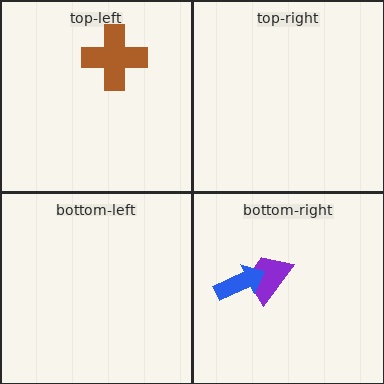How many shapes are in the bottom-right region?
2.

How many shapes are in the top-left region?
1.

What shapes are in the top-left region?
The brown cross.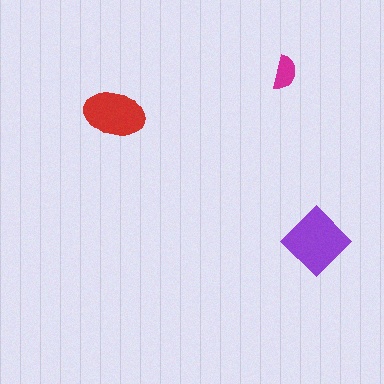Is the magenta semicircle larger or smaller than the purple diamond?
Smaller.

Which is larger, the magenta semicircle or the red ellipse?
The red ellipse.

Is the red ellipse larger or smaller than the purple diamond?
Smaller.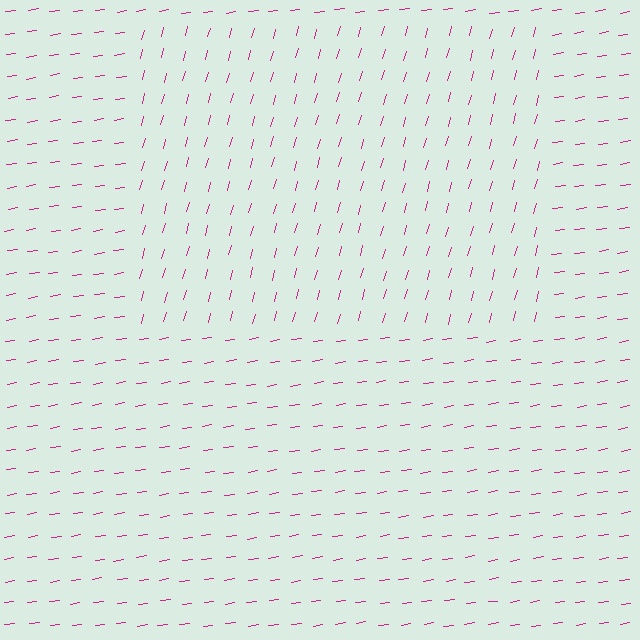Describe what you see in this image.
The image is filled with small magenta line segments. A rectangle region in the image has lines oriented differently from the surrounding lines, creating a visible texture boundary.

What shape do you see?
I see a rectangle.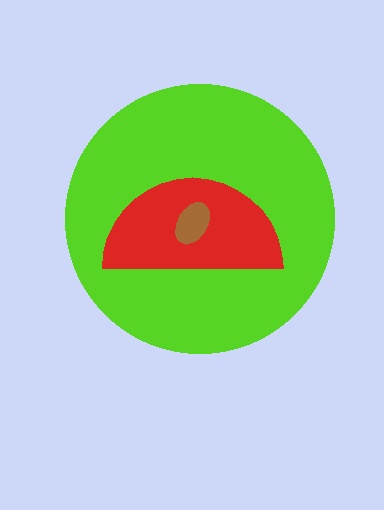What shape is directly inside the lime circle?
The red semicircle.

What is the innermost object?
The brown ellipse.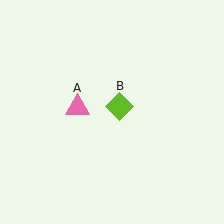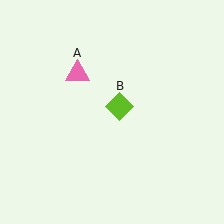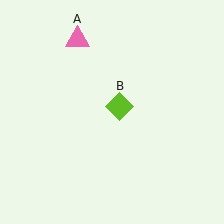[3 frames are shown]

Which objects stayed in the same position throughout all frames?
Lime diamond (object B) remained stationary.